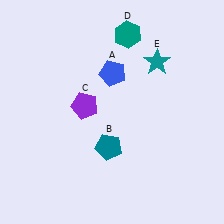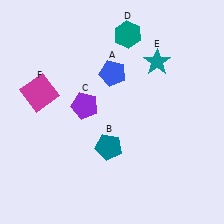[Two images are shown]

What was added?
A magenta square (F) was added in Image 2.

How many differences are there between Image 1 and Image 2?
There is 1 difference between the two images.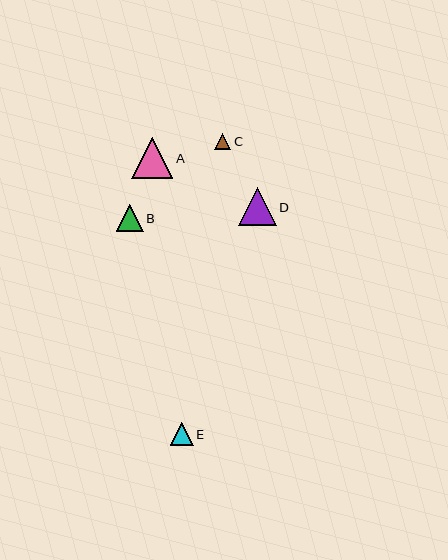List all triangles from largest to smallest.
From largest to smallest: A, D, B, E, C.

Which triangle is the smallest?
Triangle C is the smallest with a size of approximately 16 pixels.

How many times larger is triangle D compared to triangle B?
Triangle D is approximately 1.4 times the size of triangle B.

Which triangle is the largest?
Triangle A is the largest with a size of approximately 41 pixels.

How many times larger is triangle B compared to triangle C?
Triangle B is approximately 1.7 times the size of triangle C.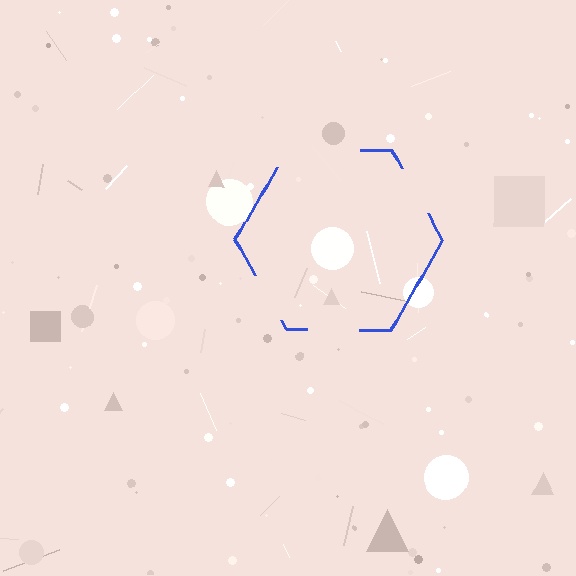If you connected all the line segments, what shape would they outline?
They would outline a hexagon.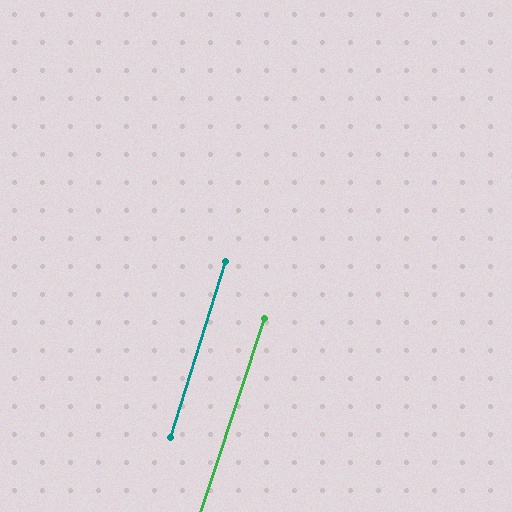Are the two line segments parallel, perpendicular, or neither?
Parallel — their directions differ by only 0.9°.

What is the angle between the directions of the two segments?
Approximately 1 degree.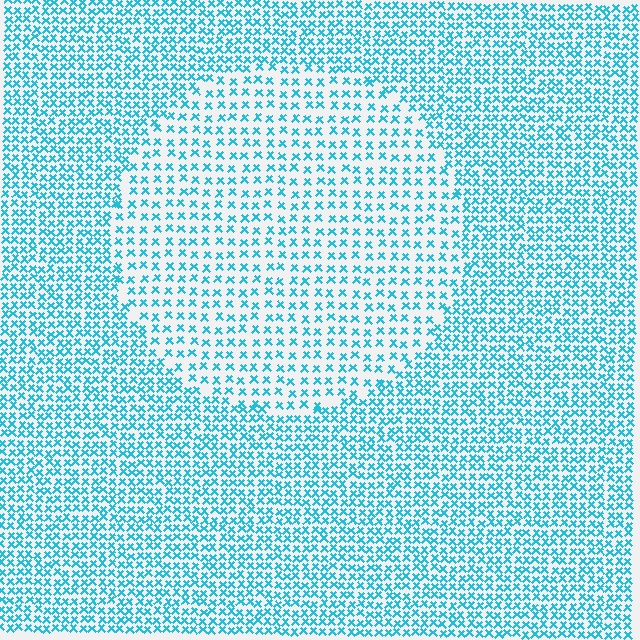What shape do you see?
I see a circle.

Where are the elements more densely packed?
The elements are more densely packed outside the circle boundary.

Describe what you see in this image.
The image contains small cyan elements arranged at two different densities. A circle-shaped region is visible where the elements are less densely packed than the surrounding area.